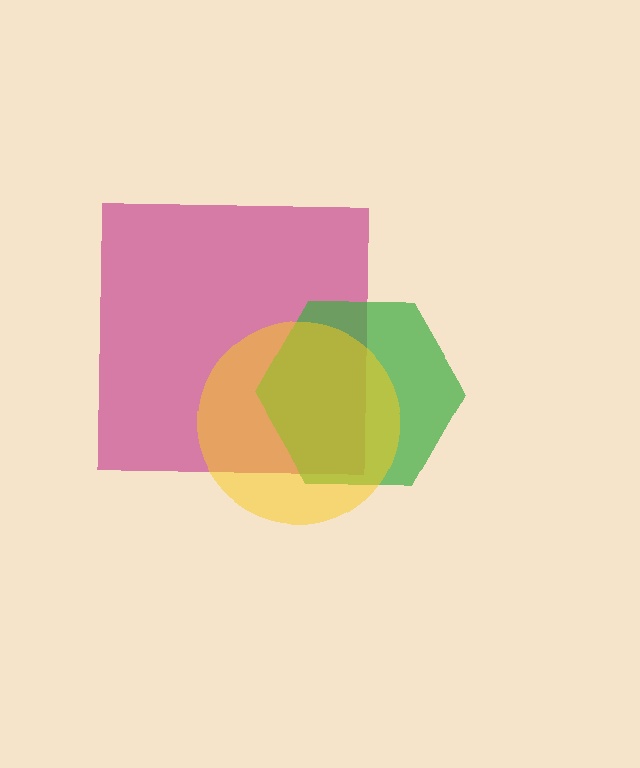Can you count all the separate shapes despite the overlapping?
Yes, there are 3 separate shapes.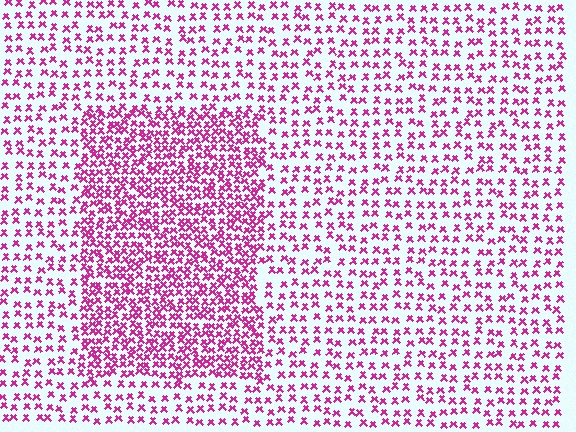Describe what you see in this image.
The image contains small magenta elements arranged at two different densities. A rectangle-shaped region is visible where the elements are more densely packed than the surrounding area.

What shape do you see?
I see a rectangle.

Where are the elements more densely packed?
The elements are more densely packed inside the rectangle boundary.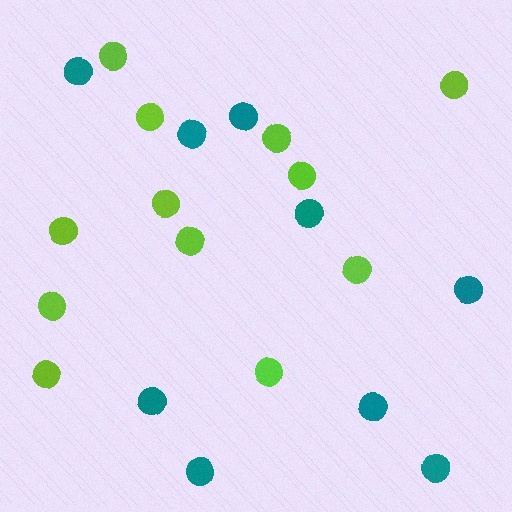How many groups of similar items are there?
There are 2 groups: one group of teal circles (9) and one group of lime circles (12).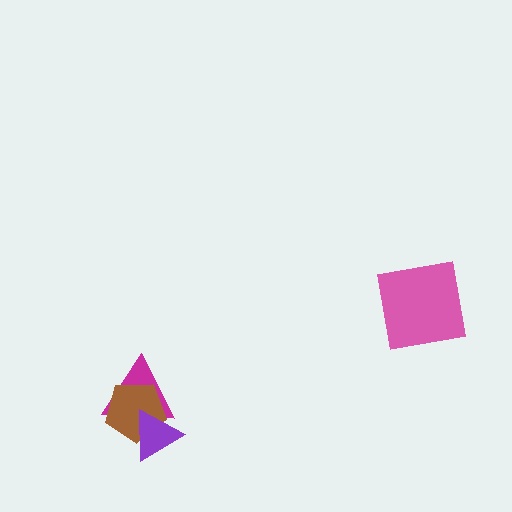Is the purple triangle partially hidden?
No, no other shape covers it.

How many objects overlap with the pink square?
0 objects overlap with the pink square.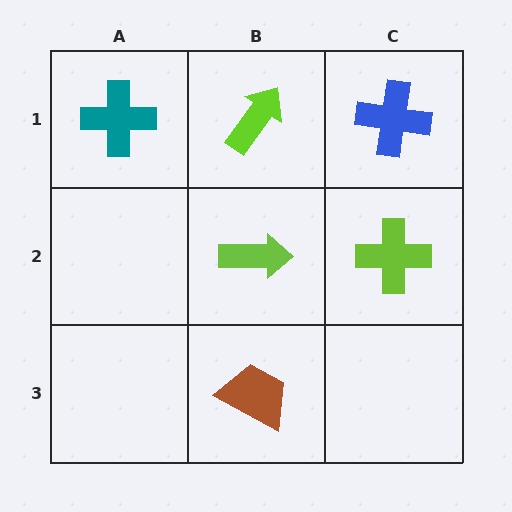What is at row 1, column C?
A blue cross.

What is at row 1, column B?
A lime arrow.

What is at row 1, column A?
A teal cross.